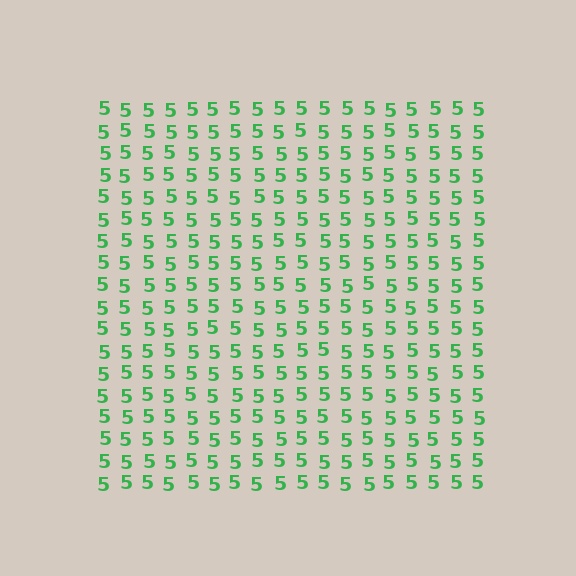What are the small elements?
The small elements are digit 5's.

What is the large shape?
The large shape is a square.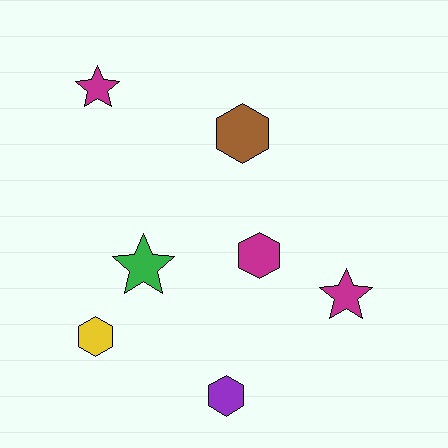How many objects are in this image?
There are 7 objects.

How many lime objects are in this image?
There are no lime objects.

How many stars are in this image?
There are 3 stars.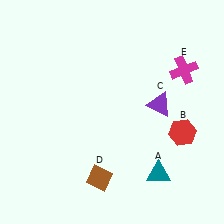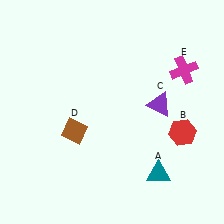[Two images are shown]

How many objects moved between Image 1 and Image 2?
1 object moved between the two images.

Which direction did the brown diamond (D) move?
The brown diamond (D) moved up.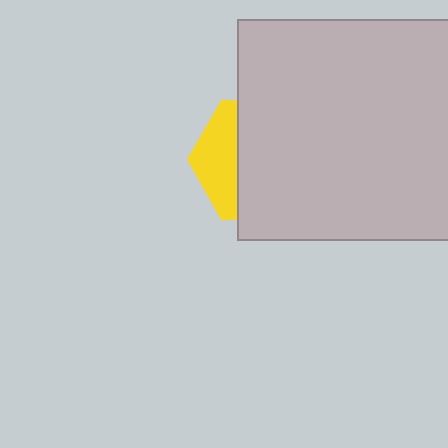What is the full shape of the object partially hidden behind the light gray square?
The partially hidden object is a yellow hexagon.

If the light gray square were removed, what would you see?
You would see the complete yellow hexagon.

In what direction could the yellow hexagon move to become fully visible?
The yellow hexagon could move left. That would shift it out from behind the light gray square entirely.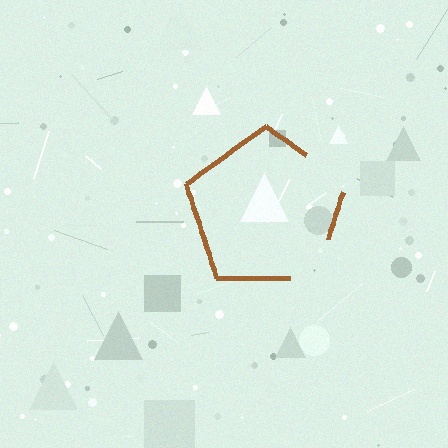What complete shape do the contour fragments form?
The contour fragments form a pentagon.